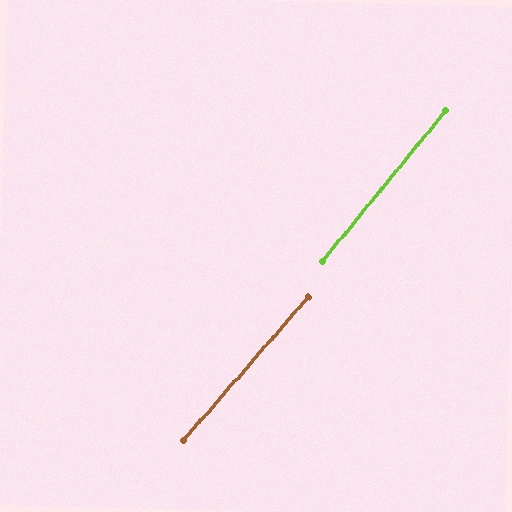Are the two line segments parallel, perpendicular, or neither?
Parallel — their directions differ by only 1.7°.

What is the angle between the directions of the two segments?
Approximately 2 degrees.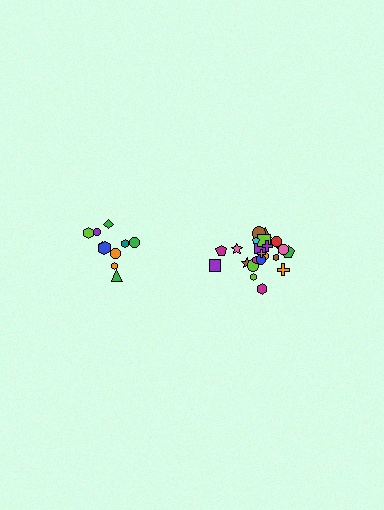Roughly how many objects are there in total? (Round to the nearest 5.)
Roughly 35 objects in total.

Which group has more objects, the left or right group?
The right group.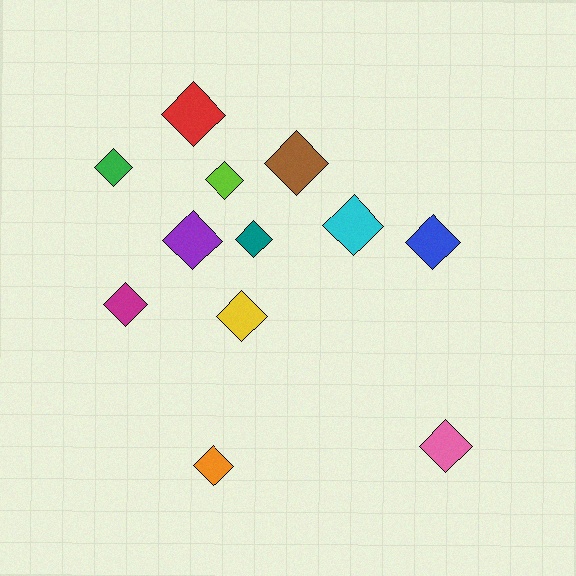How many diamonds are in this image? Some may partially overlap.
There are 12 diamonds.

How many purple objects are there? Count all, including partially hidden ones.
There is 1 purple object.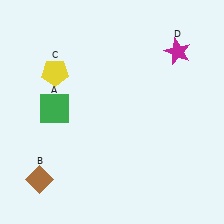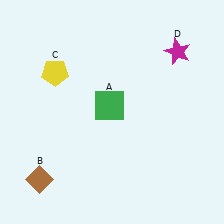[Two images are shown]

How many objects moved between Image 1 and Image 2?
1 object moved between the two images.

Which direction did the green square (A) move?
The green square (A) moved right.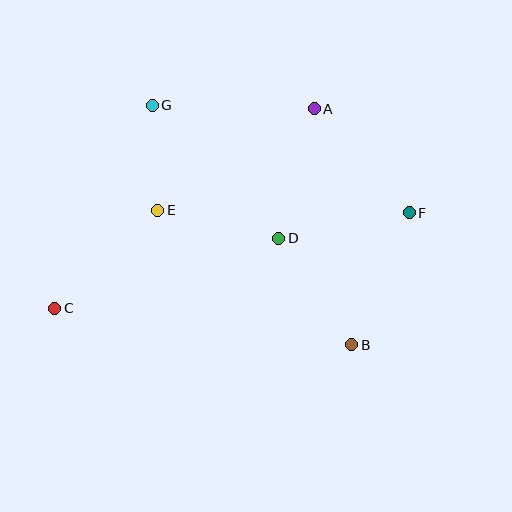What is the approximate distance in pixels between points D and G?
The distance between D and G is approximately 183 pixels.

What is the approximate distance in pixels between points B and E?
The distance between B and E is approximately 236 pixels.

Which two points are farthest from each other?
Points C and F are farthest from each other.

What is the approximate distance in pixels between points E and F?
The distance between E and F is approximately 252 pixels.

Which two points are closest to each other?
Points E and G are closest to each other.